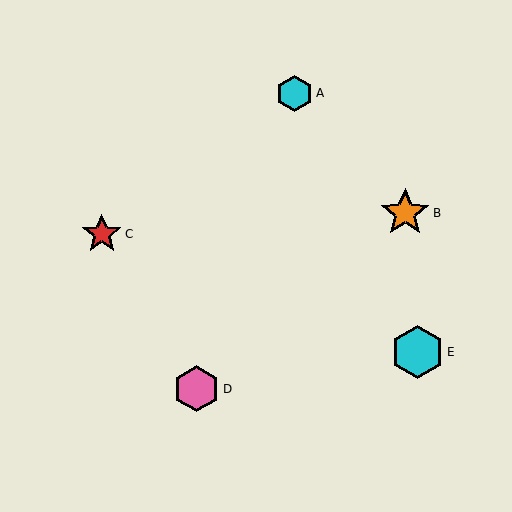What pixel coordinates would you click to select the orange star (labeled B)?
Click at (405, 213) to select the orange star B.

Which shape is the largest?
The cyan hexagon (labeled E) is the largest.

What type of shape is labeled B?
Shape B is an orange star.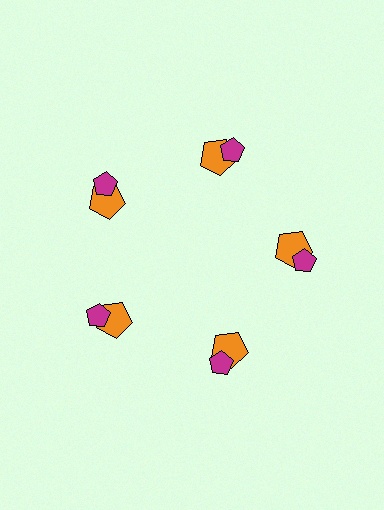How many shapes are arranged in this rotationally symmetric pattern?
There are 10 shapes, arranged in 5 groups of 2.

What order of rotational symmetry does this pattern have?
This pattern has 5-fold rotational symmetry.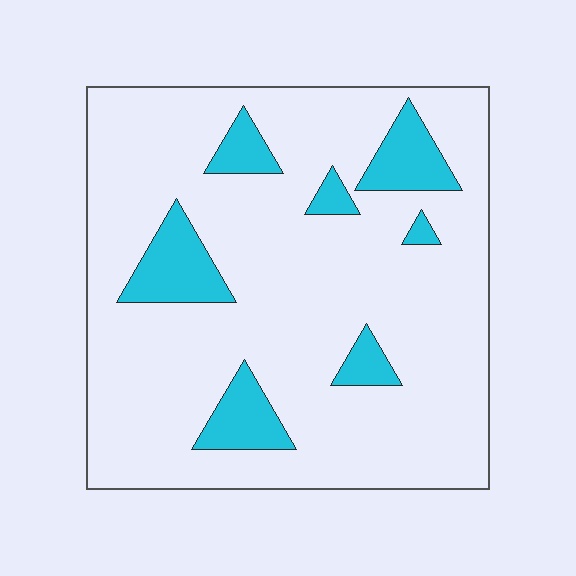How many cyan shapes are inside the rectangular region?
7.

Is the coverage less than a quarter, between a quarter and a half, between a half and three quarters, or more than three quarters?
Less than a quarter.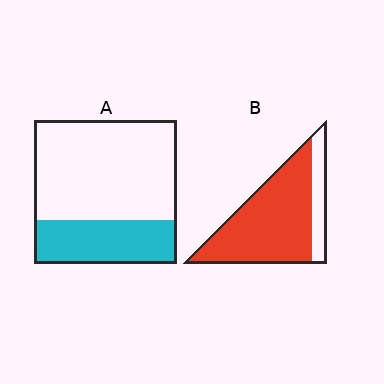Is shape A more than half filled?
No.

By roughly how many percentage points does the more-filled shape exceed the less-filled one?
By roughly 50 percentage points (B over A).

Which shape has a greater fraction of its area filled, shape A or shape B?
Shape B.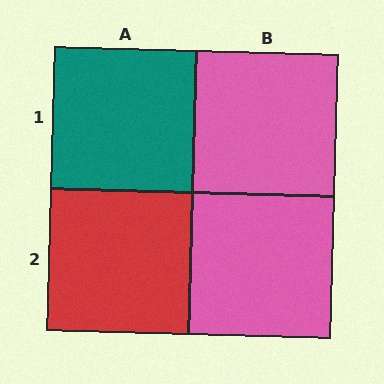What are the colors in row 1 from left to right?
Teal, pink.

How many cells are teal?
1 cell is teal.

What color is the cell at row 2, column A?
Red.